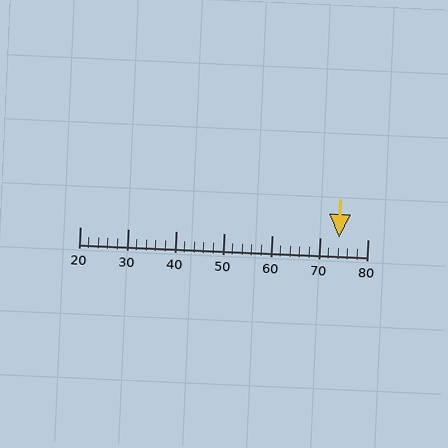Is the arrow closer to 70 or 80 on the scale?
The arrow is closer to 70.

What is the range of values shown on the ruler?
The ruler shows values from 20 to 80.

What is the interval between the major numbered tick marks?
The major tick marks are spaced 10 units apart.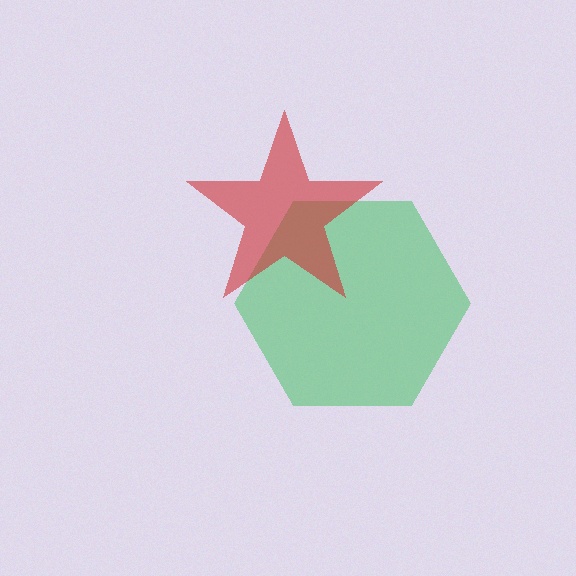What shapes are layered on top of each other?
The layered shapes are: a green hexagon, a red star.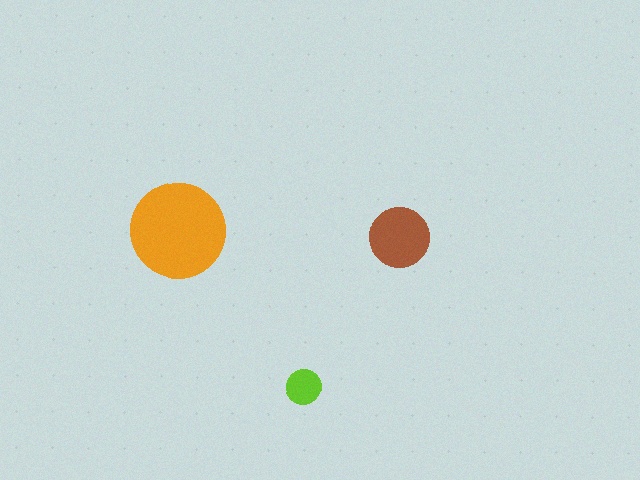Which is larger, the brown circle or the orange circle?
The orange one.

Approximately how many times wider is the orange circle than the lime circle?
About 2.5 times wider.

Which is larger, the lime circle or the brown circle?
The brown one.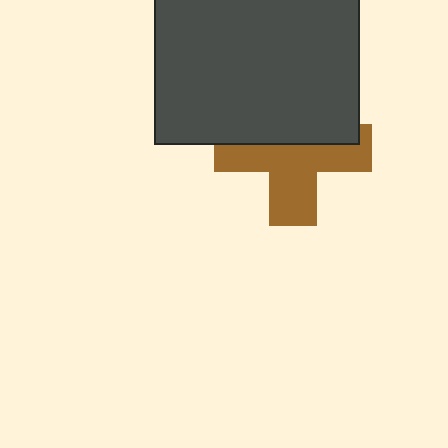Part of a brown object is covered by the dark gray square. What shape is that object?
It is a cross.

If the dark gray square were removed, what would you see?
You would see the complete brown cross.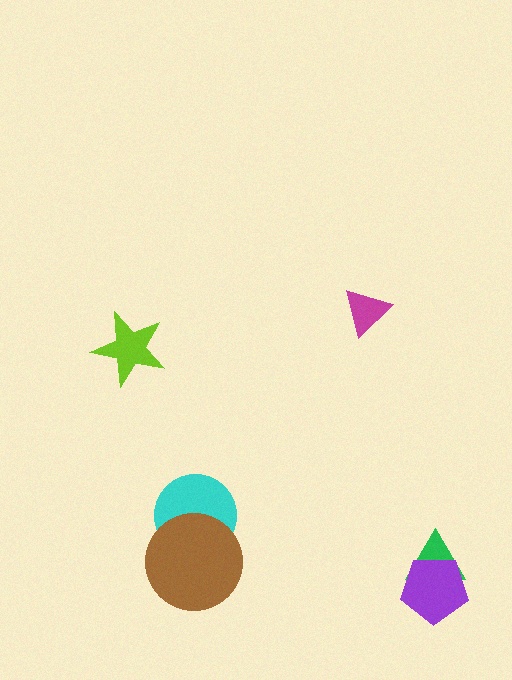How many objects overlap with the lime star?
0 objects overlap with the lime star.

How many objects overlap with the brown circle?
1 object overlaps with the brown circle.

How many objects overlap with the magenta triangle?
0 objects overlap with the magenta triangle.